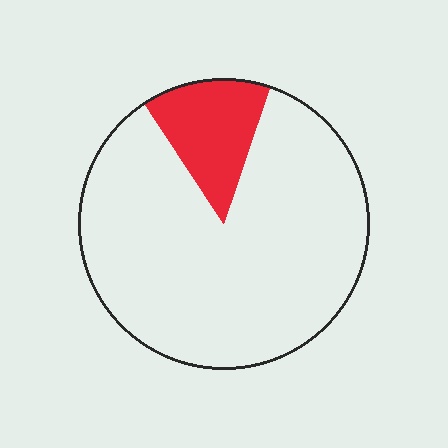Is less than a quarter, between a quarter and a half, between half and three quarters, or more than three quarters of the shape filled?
Less than a quarter.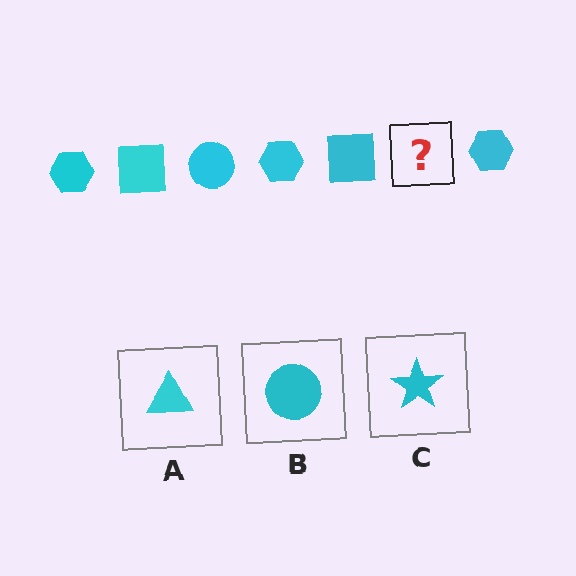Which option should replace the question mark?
Option B.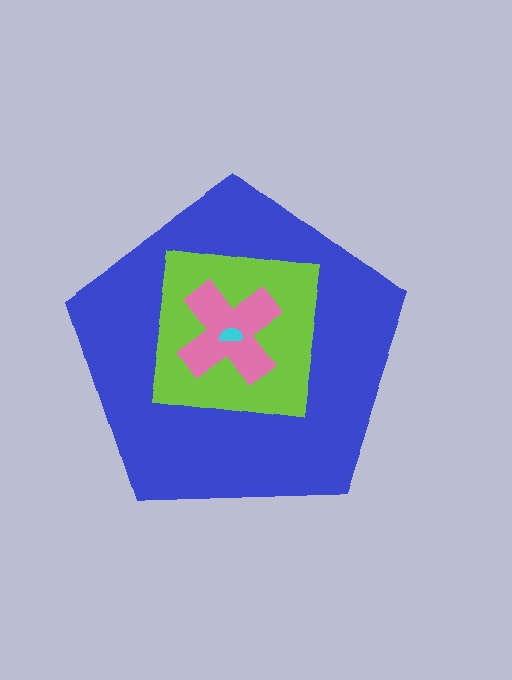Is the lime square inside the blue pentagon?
Yes.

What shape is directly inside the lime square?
The pink cross.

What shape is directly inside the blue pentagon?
The lime square.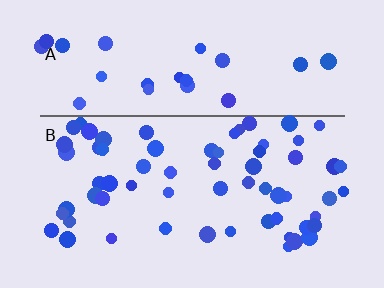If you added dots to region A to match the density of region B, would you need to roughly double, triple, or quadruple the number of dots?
Approximately double.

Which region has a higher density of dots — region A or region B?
B (the bottom).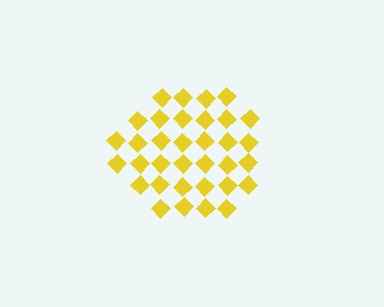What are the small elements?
The small elements are diamonds.